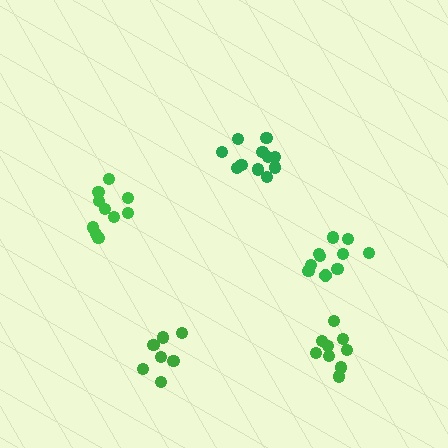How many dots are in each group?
Group 1: 10 dots, Group 2: 10 dots, Group 3: 9 dots, Group 4: 11 dots, Group 5: 7 dots (47 total).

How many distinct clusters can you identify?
There are 5 distinct clusters.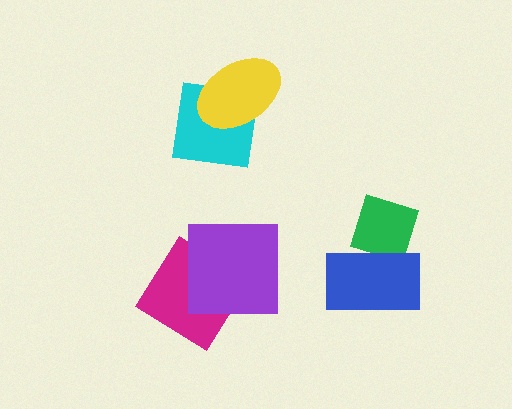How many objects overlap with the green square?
1 object overlaps with the green square.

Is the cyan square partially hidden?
Yes, it is partially covered by another shape.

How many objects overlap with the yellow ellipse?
1 object overlaps with the yellow ellipse.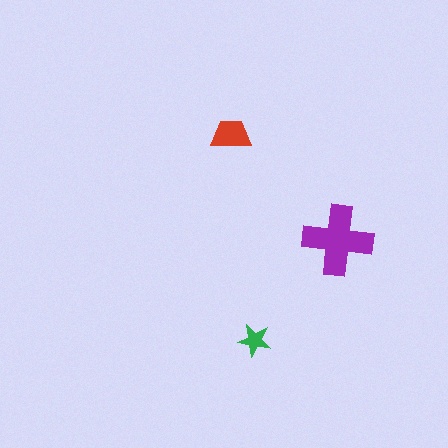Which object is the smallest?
The green star.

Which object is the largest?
The purple cross.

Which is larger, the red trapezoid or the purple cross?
The purple cross.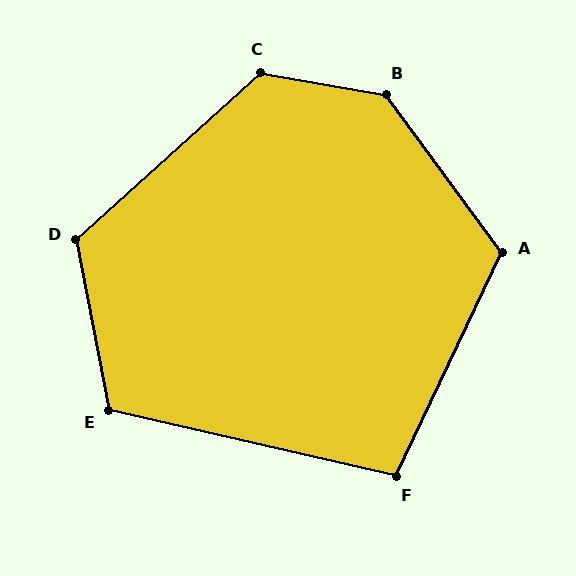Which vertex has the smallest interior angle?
F, at approximately 103 degrees.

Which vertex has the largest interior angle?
B, at approximately 136 degrees.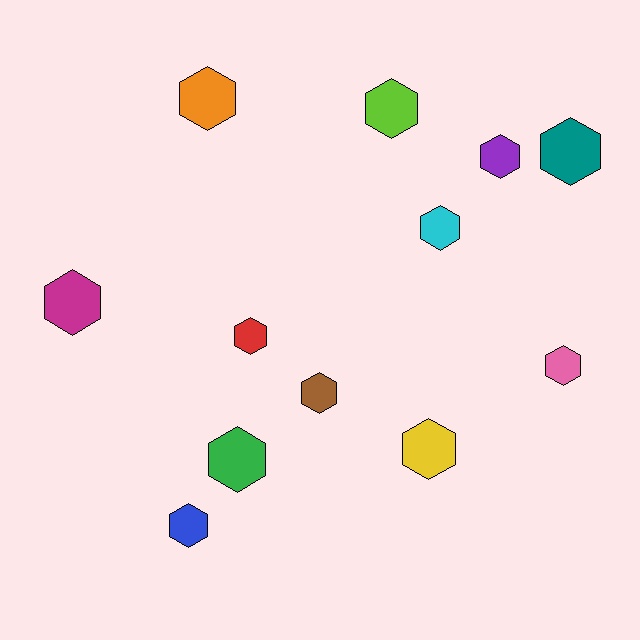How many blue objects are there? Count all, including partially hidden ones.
There is 1 blue object.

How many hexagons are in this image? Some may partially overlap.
There are 12 hexagons.